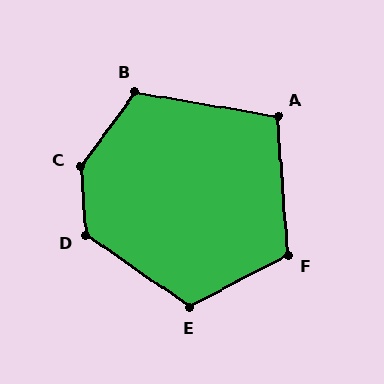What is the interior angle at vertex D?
Approximately 129 degrees (obtuse).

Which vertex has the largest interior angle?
C, at approximately 139 degrees.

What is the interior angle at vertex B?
Approximately 117 degrees (obtuse).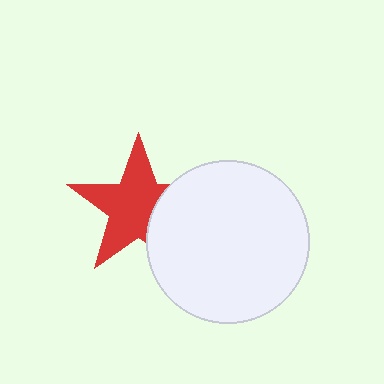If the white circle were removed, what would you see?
You would see the complete red star.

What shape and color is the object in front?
The object in front is a white circle.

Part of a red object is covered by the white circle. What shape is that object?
It is a star.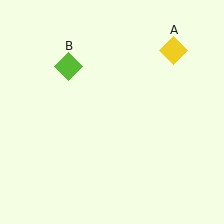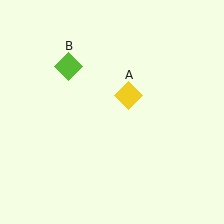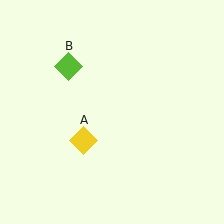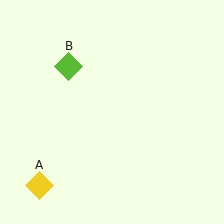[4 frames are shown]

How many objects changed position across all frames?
1 object changed position: yellow diamond (object A).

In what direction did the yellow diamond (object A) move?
The yellow diamond (object A) moved down and to the left.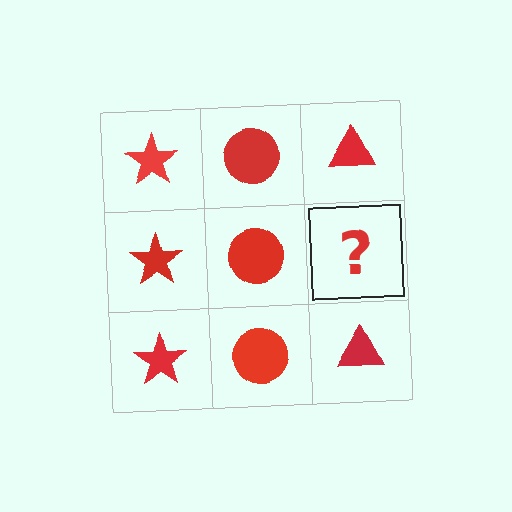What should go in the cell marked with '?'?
The missing cell should contain a red triangle.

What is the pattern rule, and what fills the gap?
The rule is that each column has a consistent shape. The gap should be filled with a red triangle.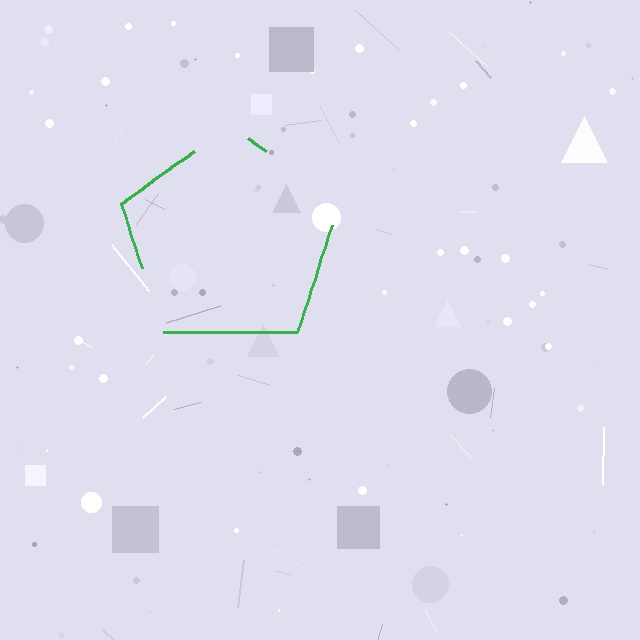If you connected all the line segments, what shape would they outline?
They would outline a pentagon.